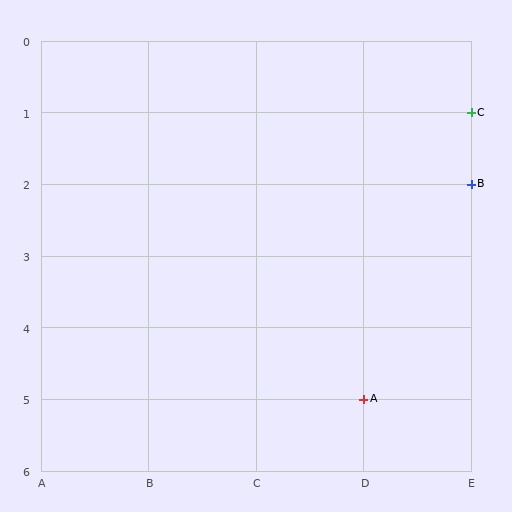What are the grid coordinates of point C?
Point C is at grid coordinates (E, 1).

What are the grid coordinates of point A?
Point A is at grid coordinates (D, 5).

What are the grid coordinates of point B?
Point B is at grid coordinates (E, 2).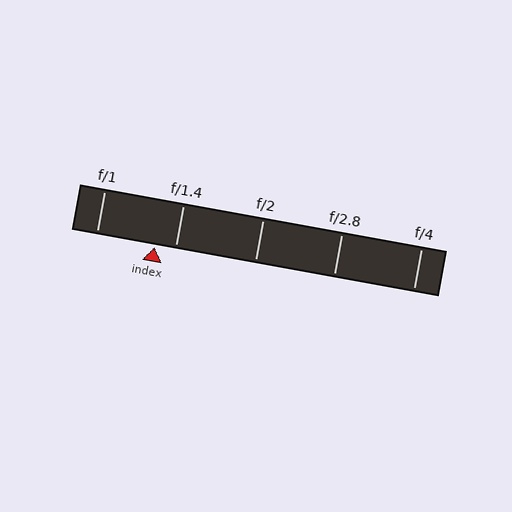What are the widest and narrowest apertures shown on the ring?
The widest aperture shown is f/1 and the narrowest is f/4.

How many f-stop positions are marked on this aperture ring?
There are 5 f-stop positions marked.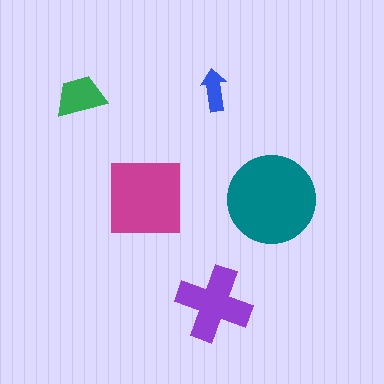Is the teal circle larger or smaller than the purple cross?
Larger.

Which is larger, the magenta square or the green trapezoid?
The magenta square.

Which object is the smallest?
The blue arrow.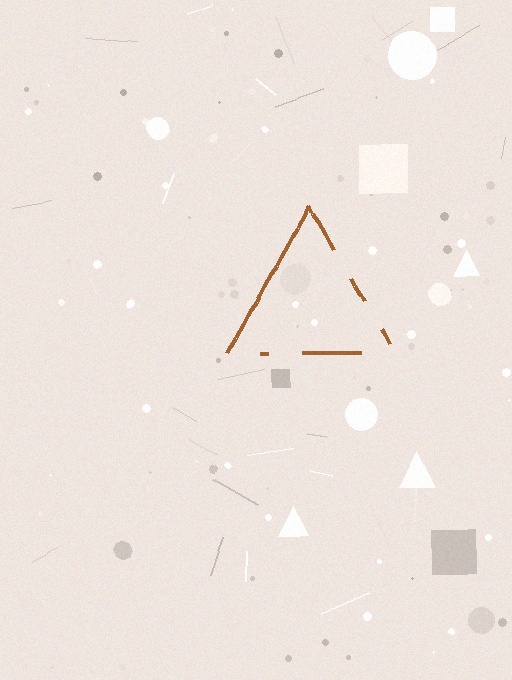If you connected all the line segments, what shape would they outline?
They would outline a triangle.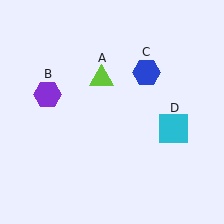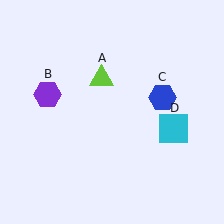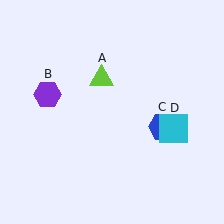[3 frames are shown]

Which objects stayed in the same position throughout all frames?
Lime triangle (object A) and purple hexagon (object B) and cyan square (object D) remained stationary.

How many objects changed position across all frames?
1 object changed position: blue hexagon (object C).